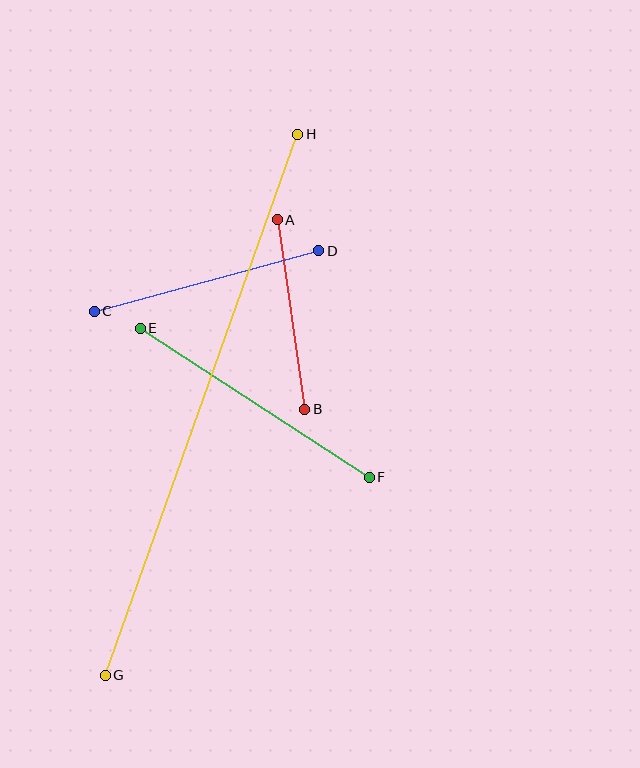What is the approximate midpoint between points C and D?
The midpoint is at approximately (206, 281) pixels.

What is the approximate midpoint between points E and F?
The midpoint is at approximately (255, 403) pixels.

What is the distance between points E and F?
The distance is approximately 273 pixels.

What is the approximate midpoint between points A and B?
The midpoint is at approximately (291, 314) pixels.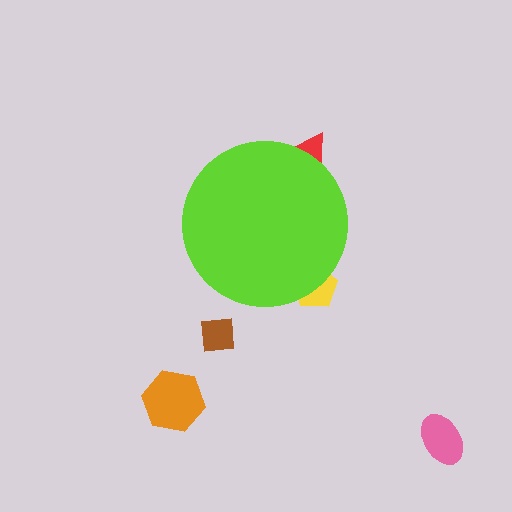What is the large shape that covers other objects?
A lime circle.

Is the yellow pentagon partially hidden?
Yes, the yellow pentagon is partially hidden behind the lime circle.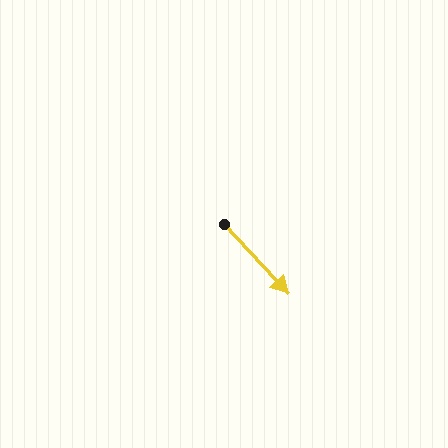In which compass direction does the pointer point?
Southeast.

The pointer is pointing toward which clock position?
Roughly 5 o'clock.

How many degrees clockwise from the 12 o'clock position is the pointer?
Approximately 137 degrees.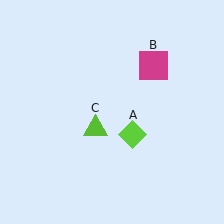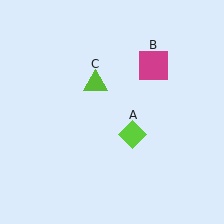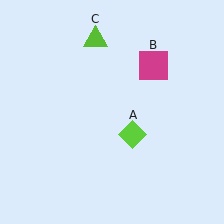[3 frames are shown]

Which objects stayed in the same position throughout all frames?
Lime diamond (object A) and magenta square (object B) remained stationary.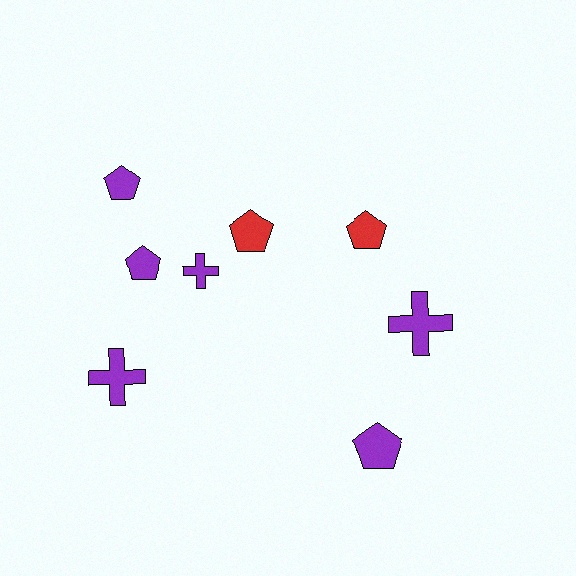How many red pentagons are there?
There are 2 red pentagons.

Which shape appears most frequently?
Pentagon, with 5 objects.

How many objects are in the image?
There are 8 objects.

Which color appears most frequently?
Purple, with 6 objects.